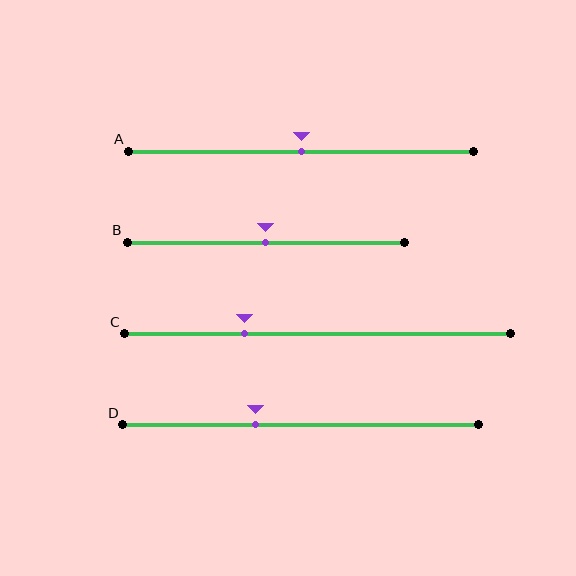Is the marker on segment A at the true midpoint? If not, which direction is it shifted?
Yes, the marker on segment A is at the true midpoint.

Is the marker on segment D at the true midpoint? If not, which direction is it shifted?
No, the marker on segment D is shifted to the left by about 13% of the segment length.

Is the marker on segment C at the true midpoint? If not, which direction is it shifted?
No, the marker on segment C is shifted to the left by about 19% of the segment length.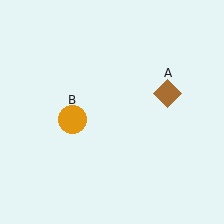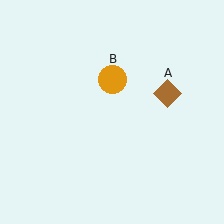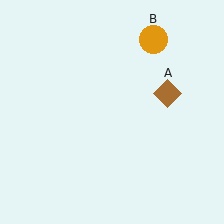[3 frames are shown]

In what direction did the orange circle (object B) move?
The orange circle (object B) moved up and to the right.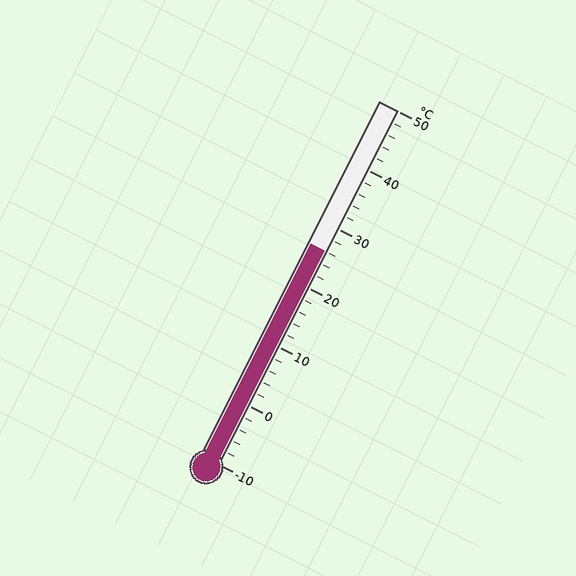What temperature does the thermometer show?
The thermometer shows approximately 26°C.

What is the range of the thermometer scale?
The thermometer scale ranges from -10°C to 50°C.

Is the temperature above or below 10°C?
The temperature is above 10°C.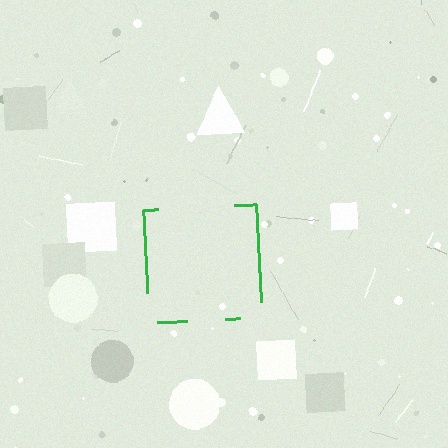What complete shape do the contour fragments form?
The contour fragments form a square.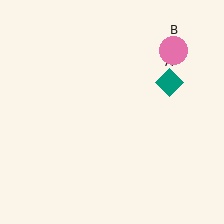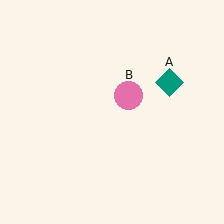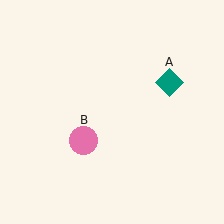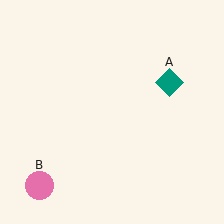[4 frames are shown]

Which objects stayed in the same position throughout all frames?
Teal diamond (object A) remained stationary.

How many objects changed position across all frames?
1 object changed position: pink circle (object B).